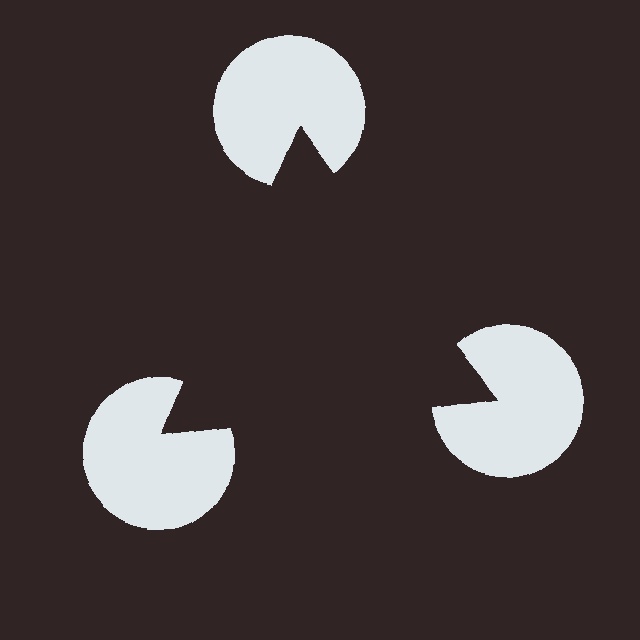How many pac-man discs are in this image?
There are 3 — one at each vertex of the illusory triangle.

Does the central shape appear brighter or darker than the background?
It typically appears slightly darker than the background, even though no actual brightness change is drawn.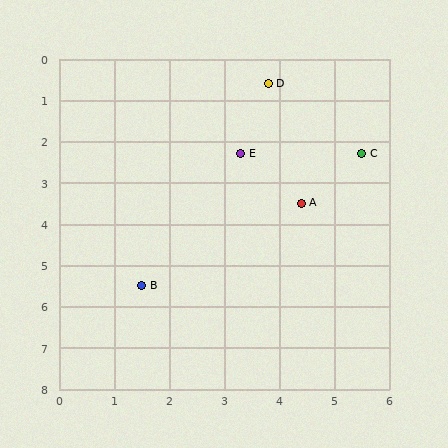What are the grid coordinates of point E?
Point E is at approximately (3.3, 2.3).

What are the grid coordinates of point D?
Point D is at approximately (3.8, 0.6).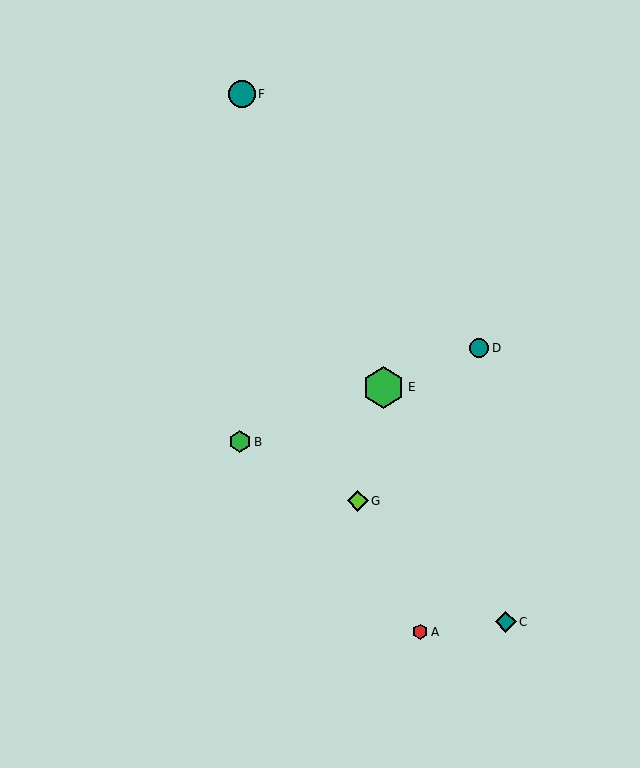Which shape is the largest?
The green hexagon (labeled E) is the largest.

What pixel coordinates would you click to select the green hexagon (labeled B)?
Click at (240, 442) to select the green hexagon B.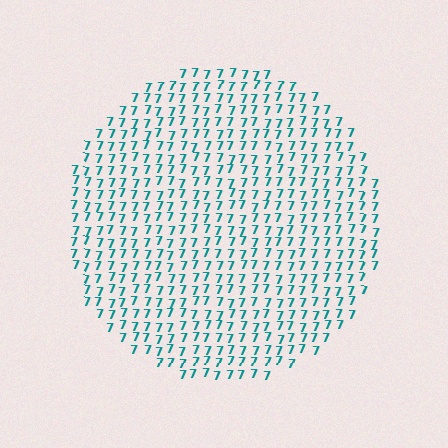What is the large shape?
The large shape is a circle.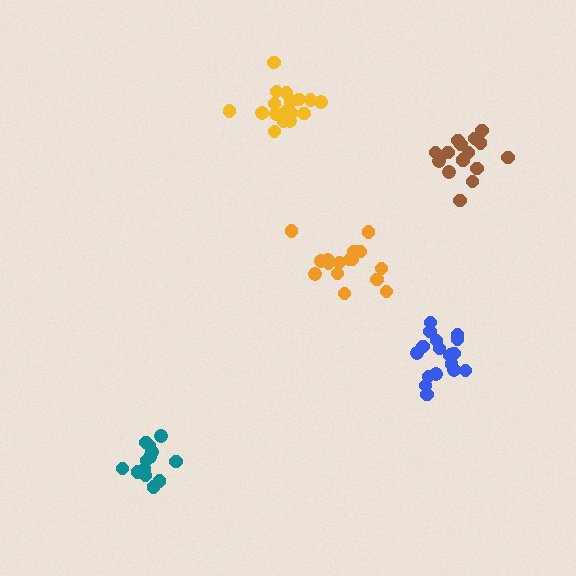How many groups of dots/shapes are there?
There are 5 groups.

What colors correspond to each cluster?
The clusters are colored: blue, yellow, orange, teal, brown.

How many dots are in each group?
Group 1: 18 dots, Group 2: 18 dots, Group 3: 16 dots, Group 4: 13 dots, Group 5: 16 dots (81 total).